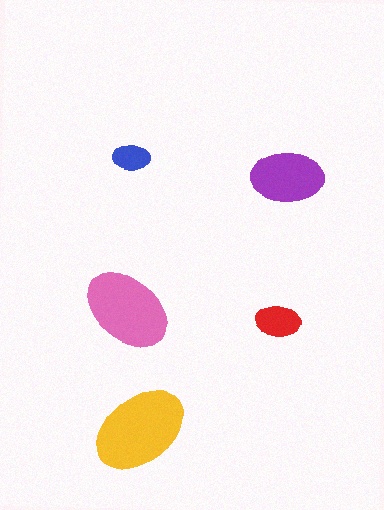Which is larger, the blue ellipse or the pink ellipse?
The pink one.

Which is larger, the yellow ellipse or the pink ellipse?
The yellow one.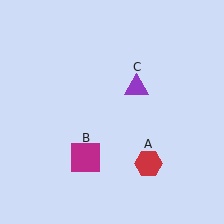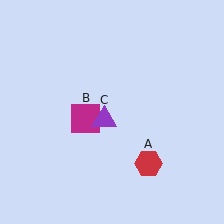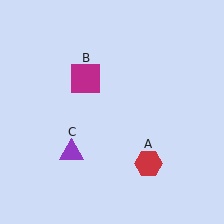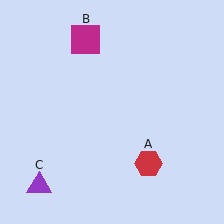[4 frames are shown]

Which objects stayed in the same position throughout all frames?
Red hexagon (object A) remained stationary.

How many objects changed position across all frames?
2 objects changed position: magenta square (object B), purple triangle (object C).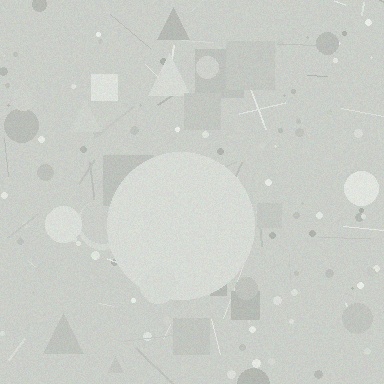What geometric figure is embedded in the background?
A circle is embedded in the background.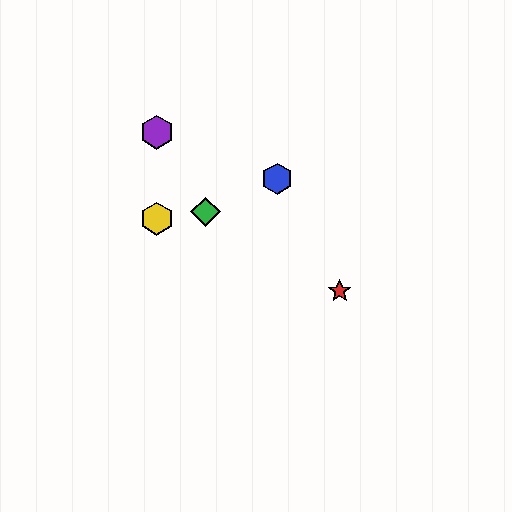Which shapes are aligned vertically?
The yellow hexagon, the purple hexagon are aligned vertically.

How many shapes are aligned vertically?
2 shapes (the yellow hexagon, the purple hexagon) are aligned vertically.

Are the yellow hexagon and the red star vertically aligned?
No, the yellow hexagon is at x≈157 and the red star is at x≈340.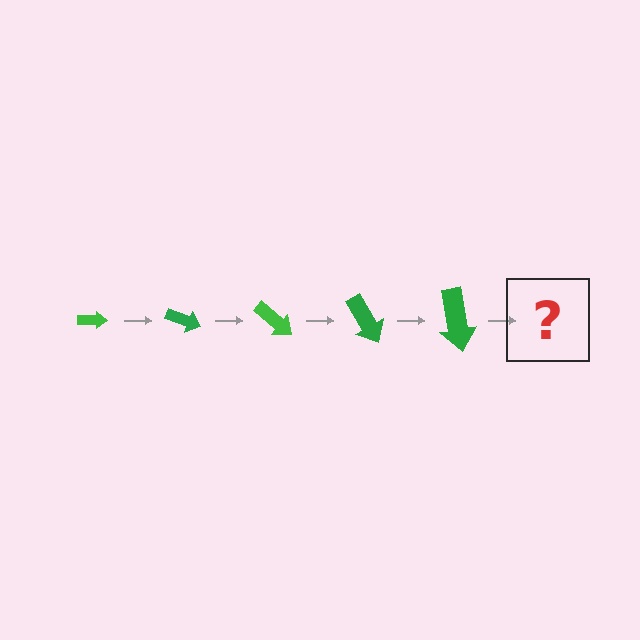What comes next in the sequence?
The next element should be an arrow, larger than the previous one and rotated 100 degrees from the start.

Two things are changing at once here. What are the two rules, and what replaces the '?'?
The two rules are that the arrow grows larger each step and it rotates 20 degrees each step. The '?' should be an arrow, larger than the previous one and rotated 100 degrees from the start.